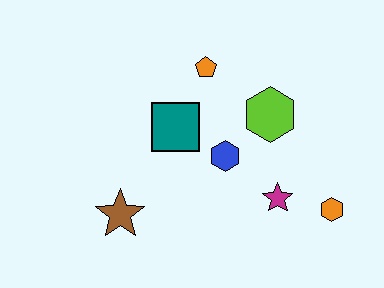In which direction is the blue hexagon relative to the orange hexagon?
The blue hexagon is to the left of the orange hexagon.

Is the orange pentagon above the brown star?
Yes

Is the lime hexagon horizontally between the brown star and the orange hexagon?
Yes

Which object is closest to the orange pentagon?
The teal square is closest to the orange pentagon.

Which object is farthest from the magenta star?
The brown star is farthest from the magenta star.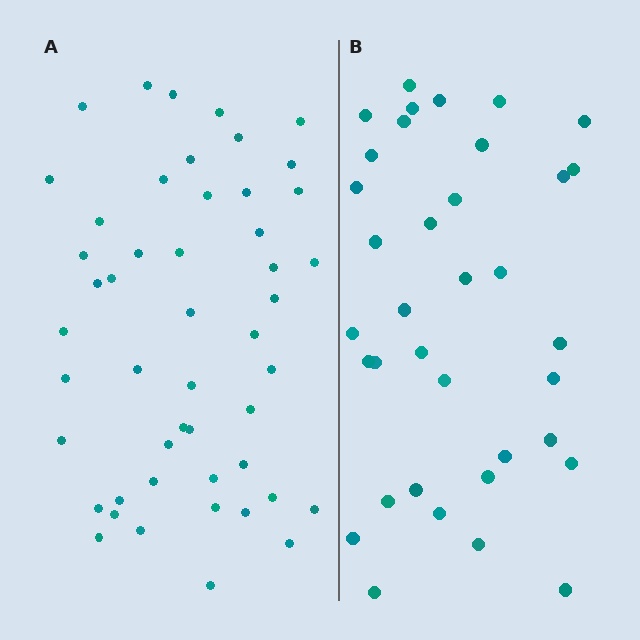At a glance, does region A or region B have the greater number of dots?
Region A (the left region) has more dots.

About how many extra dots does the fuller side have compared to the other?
Region A has approximately 15 more dots than region B.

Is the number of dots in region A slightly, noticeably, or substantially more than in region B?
Region A has noticeably more, but not dramatically so. The ratio is roughly 1.4 to 1.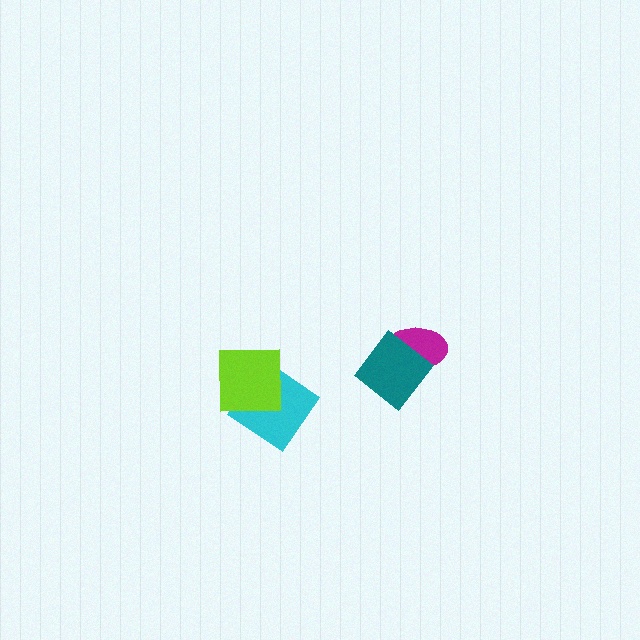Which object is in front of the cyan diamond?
The lime square is in front of the cyan diamond.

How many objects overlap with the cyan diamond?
1 object overlaps with the cyan diamond.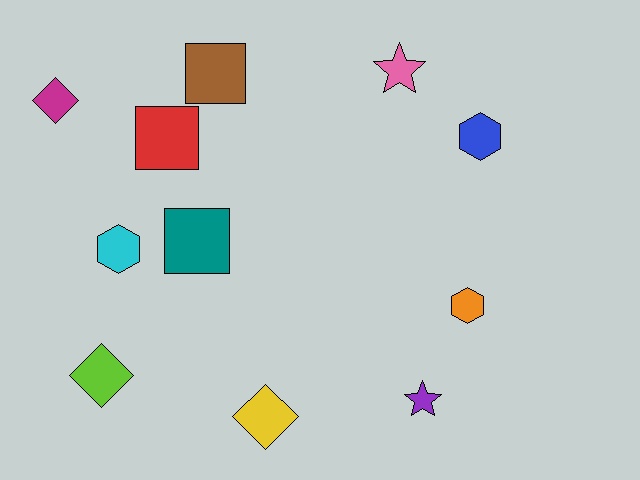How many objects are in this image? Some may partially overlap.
There are 11 objects.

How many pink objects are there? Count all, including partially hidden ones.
There is 1 pink object.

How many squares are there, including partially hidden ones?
There are 3 squares.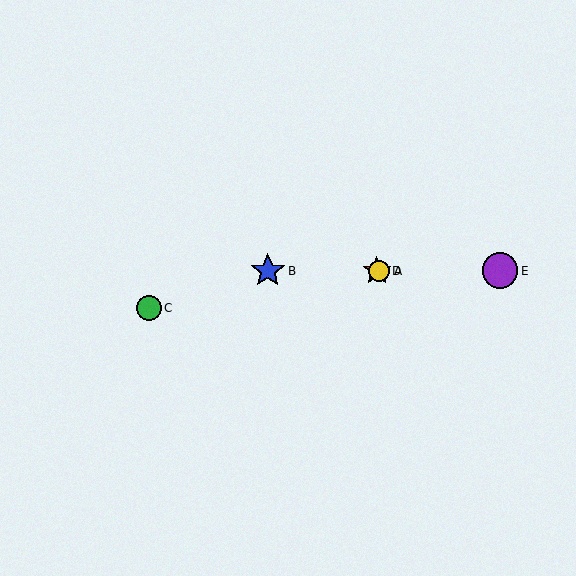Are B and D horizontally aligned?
Yes, both are at y≈271.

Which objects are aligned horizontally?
Objects A, B, D, E are aligned horizontally.